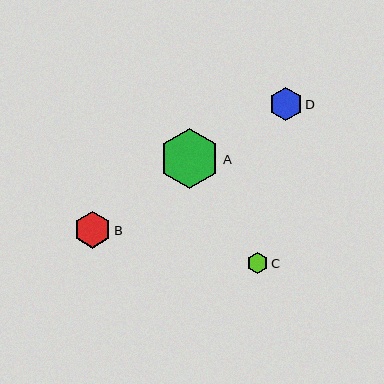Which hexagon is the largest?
Hexagon A is the largest with a size of approximately 60 pixels.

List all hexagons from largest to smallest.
From largest to smallest: A, B, D, C.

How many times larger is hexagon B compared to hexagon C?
Hexagon B is approximately 1.8 times the size of hexagon C.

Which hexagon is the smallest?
Hexagon C is the smallest with a size of approximately 21 pixels.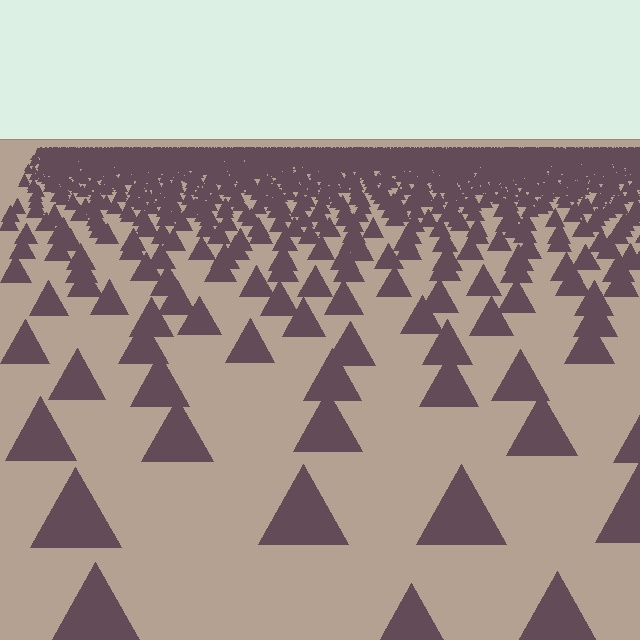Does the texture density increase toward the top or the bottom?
Density increases toward the top.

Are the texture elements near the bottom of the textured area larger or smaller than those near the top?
Larger. Near the bottom, elements are closer to the viewer and appear at a bigger on-screen size.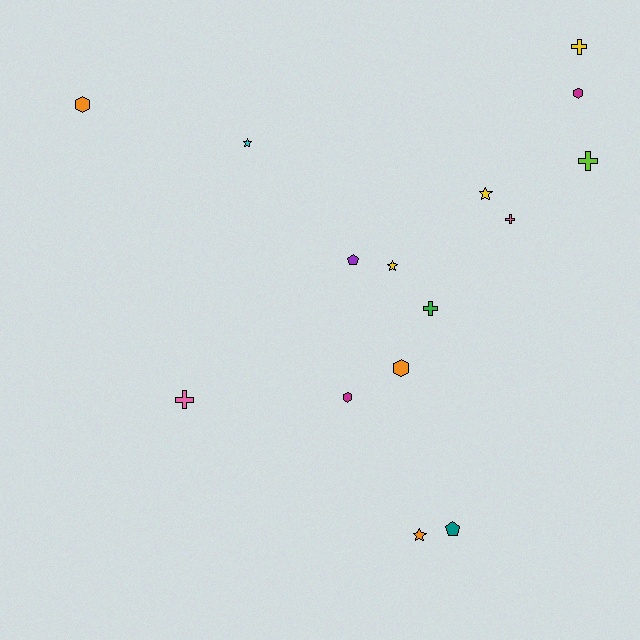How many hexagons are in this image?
There are 4 hexagons.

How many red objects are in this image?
There are no red objects.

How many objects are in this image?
There are 15 objects.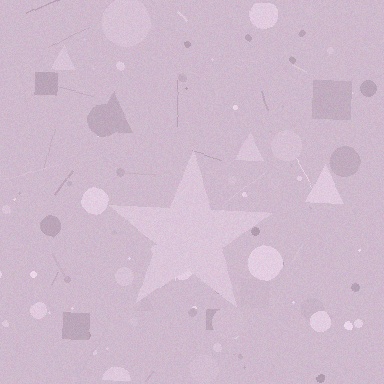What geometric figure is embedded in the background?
A star is embedded in the background.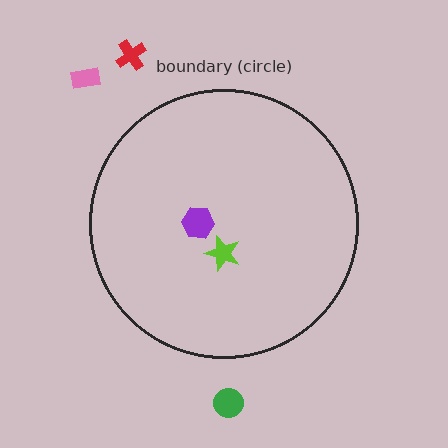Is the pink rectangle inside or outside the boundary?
Outside.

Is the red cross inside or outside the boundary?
Outside.